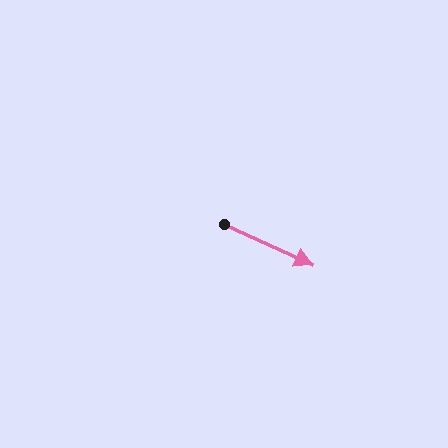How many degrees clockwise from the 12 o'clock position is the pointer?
Approximately 115 degrees.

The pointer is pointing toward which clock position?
Roughly 4 o'clock.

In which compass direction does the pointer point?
Southeast.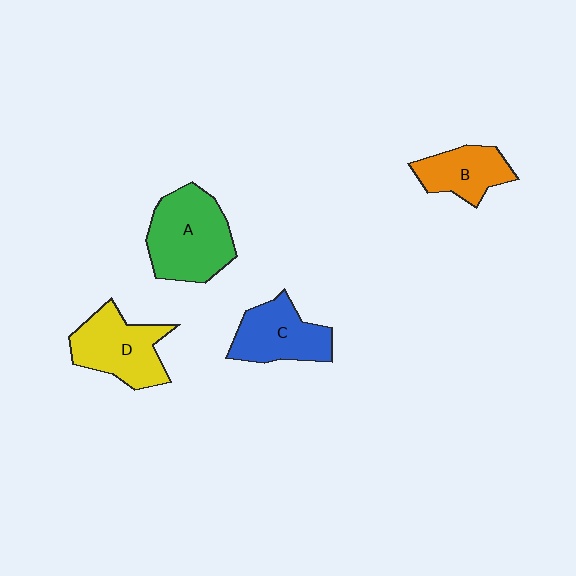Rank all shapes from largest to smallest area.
From largest to smallest: A (green), D (yellow), C (blue), B (orange).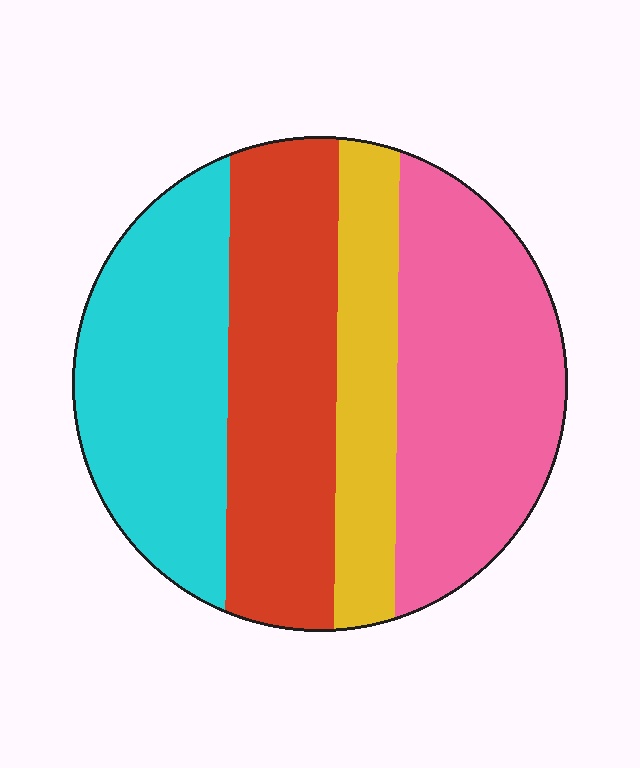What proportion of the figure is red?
Red takes up about one quarter (1/4) of the figure.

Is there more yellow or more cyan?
Cyan.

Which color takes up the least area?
Yellow, at roughly 15%.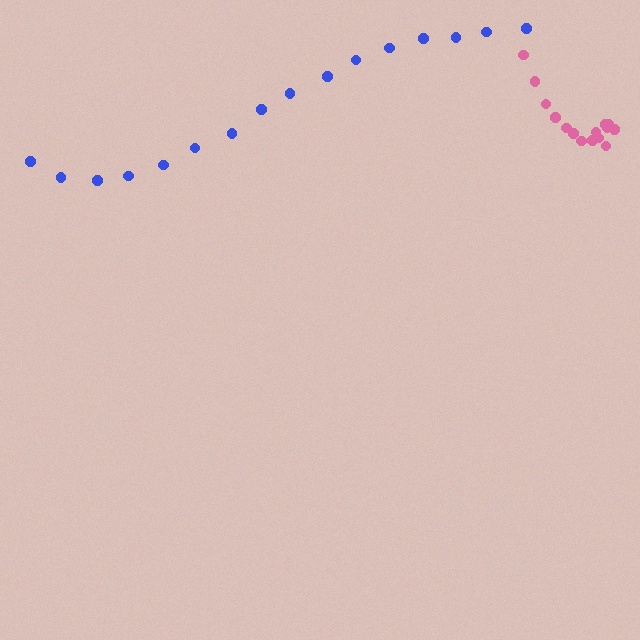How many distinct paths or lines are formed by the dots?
There are 2 distinct paths.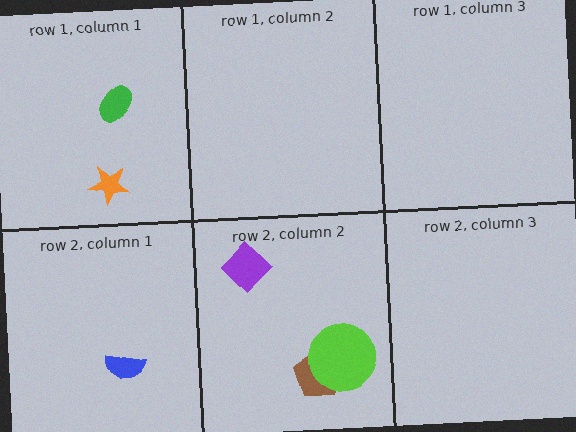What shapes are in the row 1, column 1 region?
The orange star, the green ellipse.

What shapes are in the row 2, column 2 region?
The brown pentagon, the lime circle, the purple diamond.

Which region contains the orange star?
The row 1, column 1 region.